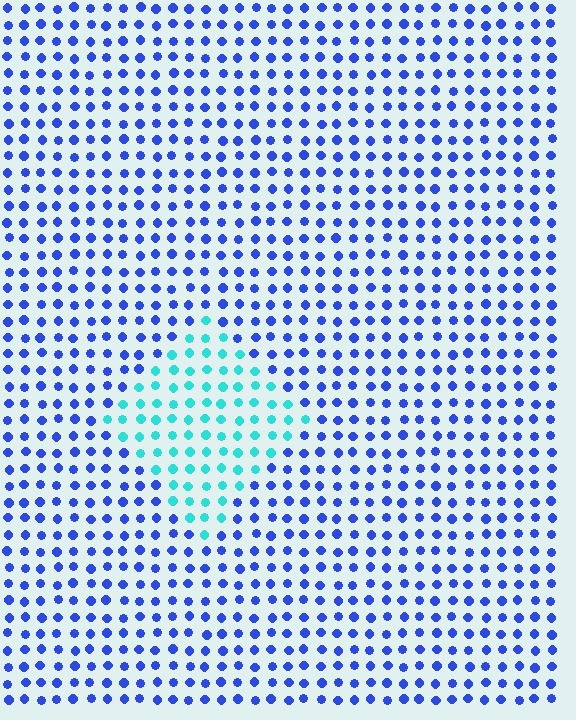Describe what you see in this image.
The image is filled with small blue elements in a uniform arrangement. A diamond-shaped region is visible where the elements are tinted to a slightly different hue, forming a subtle color boundary.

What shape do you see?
I see a diamond.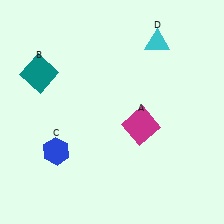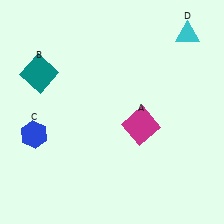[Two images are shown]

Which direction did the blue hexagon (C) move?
The blue hexagon (C) moved left.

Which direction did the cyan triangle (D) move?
The cyan triangle (D) moved right.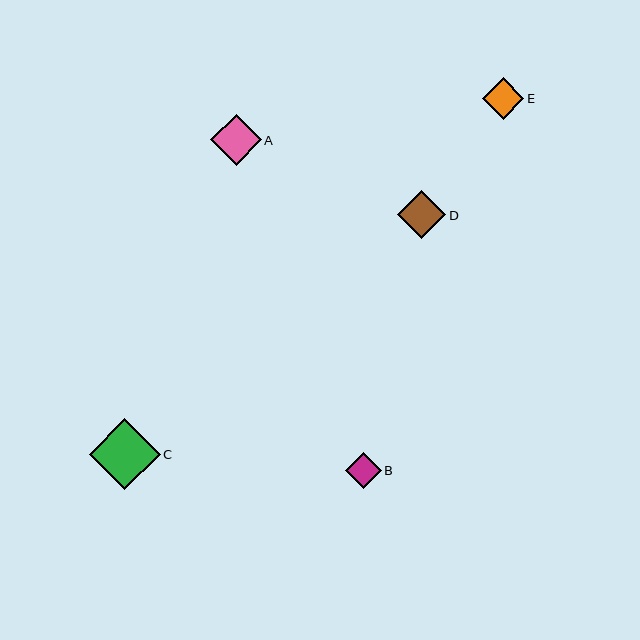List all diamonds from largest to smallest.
From largest to smallest: C, A, D, E, B.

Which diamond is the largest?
Diamond C is the largest with a size of approximately 71 pixels.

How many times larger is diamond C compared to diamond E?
Diamond C is approximately 1.7 times the size of diamond E.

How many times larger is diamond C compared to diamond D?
Diamond C is approximately 1.5 times the size of diamond D.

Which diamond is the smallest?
Diamond B is the smallest with a size of approximately 35 pixels.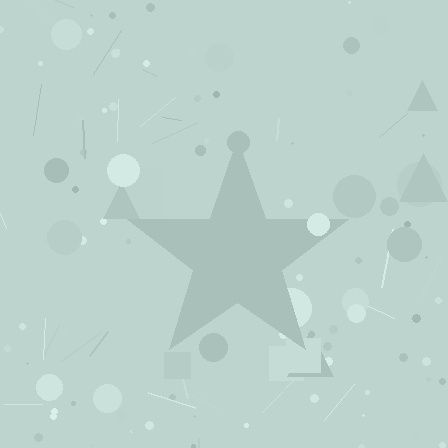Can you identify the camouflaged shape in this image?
The camouflaged shape is a star.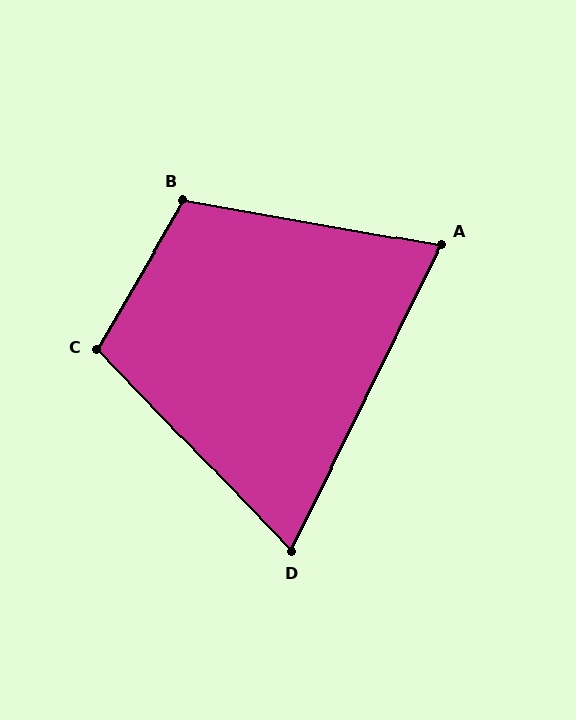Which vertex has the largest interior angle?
B, at approximately 110 degrees.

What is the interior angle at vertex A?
Approximately 74 degrees (acute).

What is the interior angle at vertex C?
Approximately 106 degrees (obtuse).